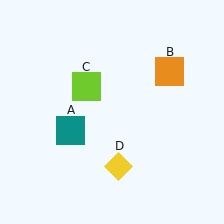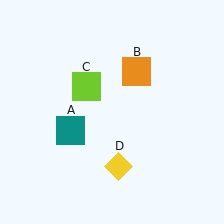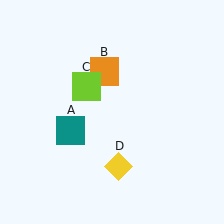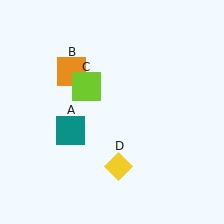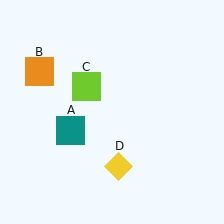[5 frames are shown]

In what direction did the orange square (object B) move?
The orange square (object B) moved left.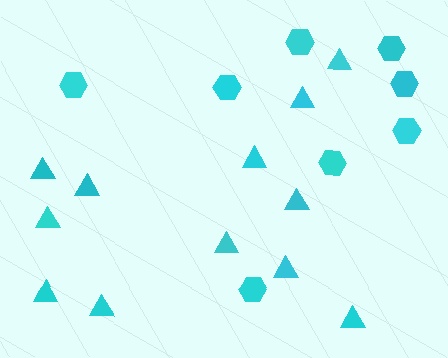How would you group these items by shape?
There are 2 groups: one group of triangles (12) and one group of hexagons (8).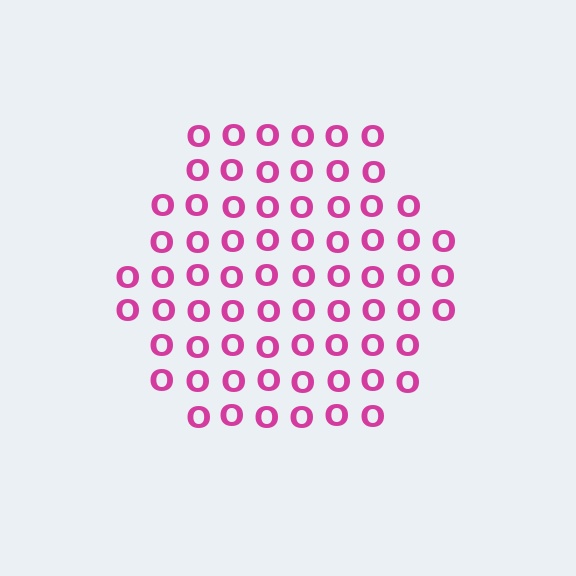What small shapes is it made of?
It is made of small letter O's.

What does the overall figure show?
The overall figure shows a hexagon.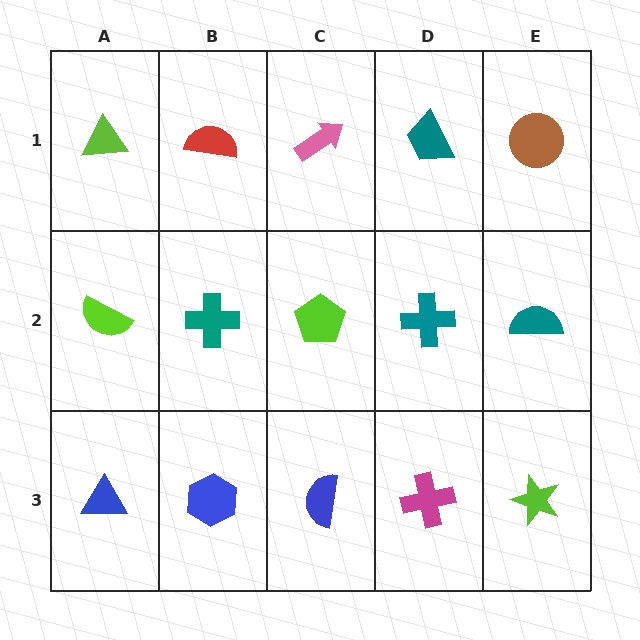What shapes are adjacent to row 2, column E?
A brown circle (row 1, column E), a lime star (row 3, column E), a teal cross (row 2, column D).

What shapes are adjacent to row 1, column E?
A teal semicircle (row 2, column E), a teal trapezoid (row 1, column D).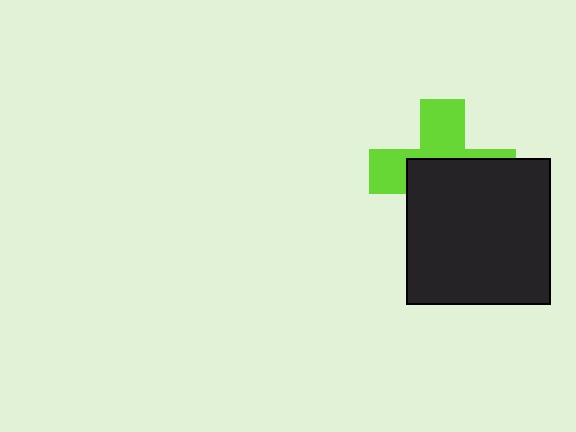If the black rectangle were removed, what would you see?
You would see the complete lime cross.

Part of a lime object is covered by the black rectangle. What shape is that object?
It is a cross.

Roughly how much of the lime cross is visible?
A small part of it is visible (roughly 43%).